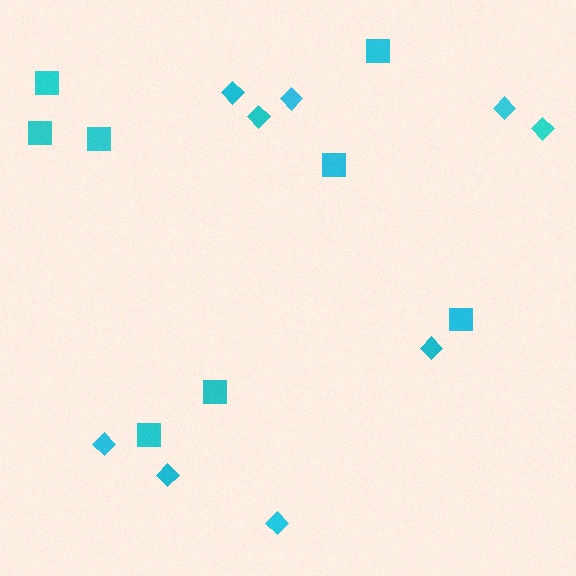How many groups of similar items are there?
There are 2 groups: one group of diamonds (9) and one group of squares (8).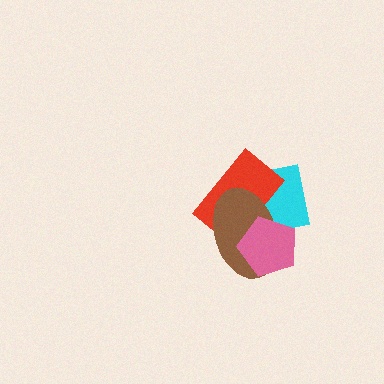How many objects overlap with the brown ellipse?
3 objects overlap with the brown ellipse.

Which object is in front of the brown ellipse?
The pink pentagon is in front of the brown ellipse.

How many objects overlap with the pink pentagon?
3 objects overlap with the pink pentagon.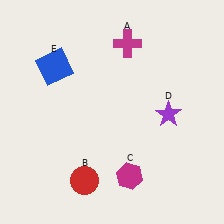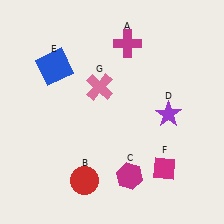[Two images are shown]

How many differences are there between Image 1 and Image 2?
There are 2 differences between the two images.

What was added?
A magenta diamond (F), a pink cross (G) were added in Image 2.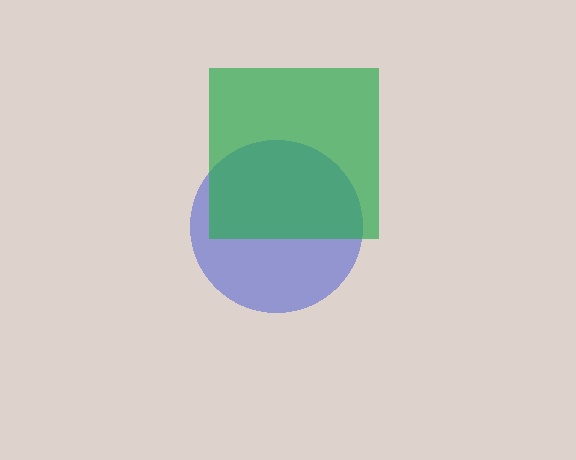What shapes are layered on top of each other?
The layered shapes are: a blue circle, a green square.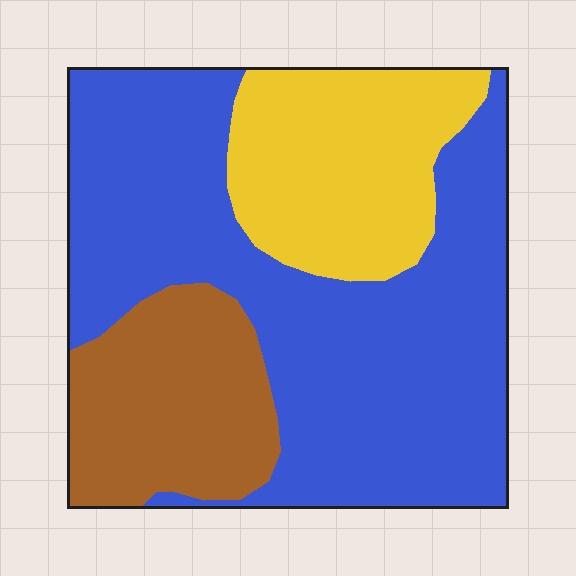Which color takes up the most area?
Blue, at roughly 60%.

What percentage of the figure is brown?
Brown covers about 20% of the figure.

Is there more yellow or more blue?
Blue.